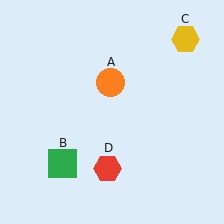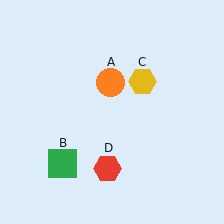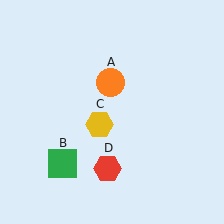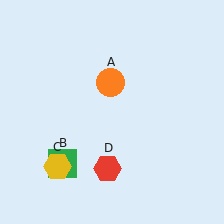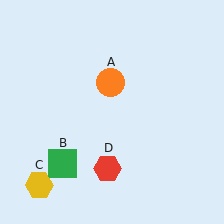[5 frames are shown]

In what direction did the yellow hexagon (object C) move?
The yellow hexagon (object C) moved down and to the left.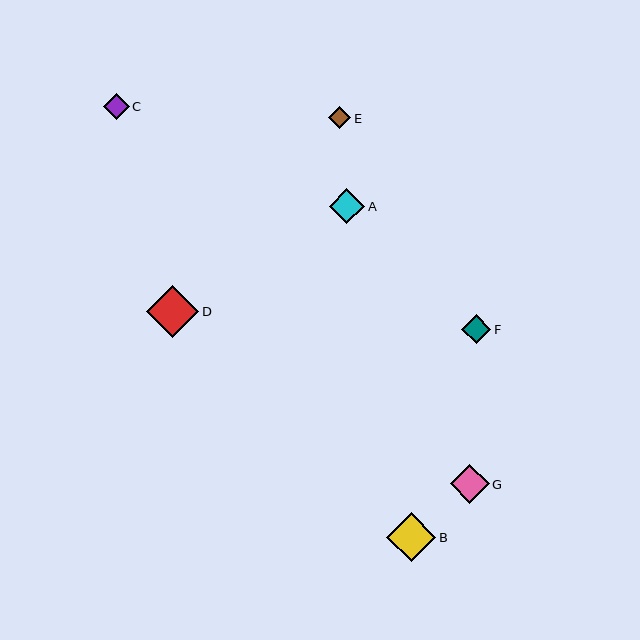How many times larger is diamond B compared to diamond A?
Diamond B is approximately 1.4 times the size of diamond A.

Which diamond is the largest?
Diamond D is the largest with a size of approximately 52 pixels.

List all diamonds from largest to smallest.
From largest to smallest: D, B, G, A, F, C, E.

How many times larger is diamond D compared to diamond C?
Diamond D is approximately 2.0 times the size of diamond C.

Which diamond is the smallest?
Diamond E is the smallest with a size of approximately 22 pixels.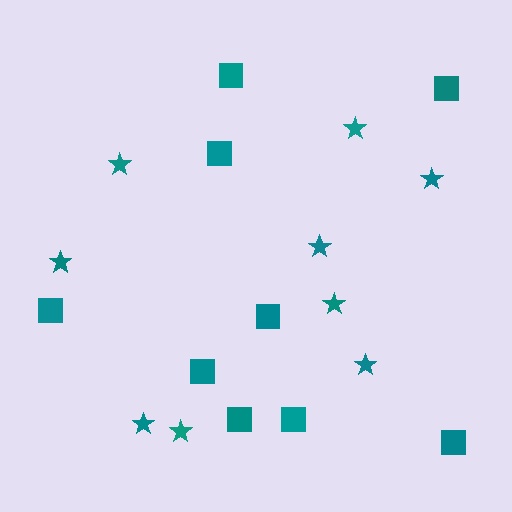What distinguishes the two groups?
There are 2 groups: one group of squares (9) and one group of stars (9).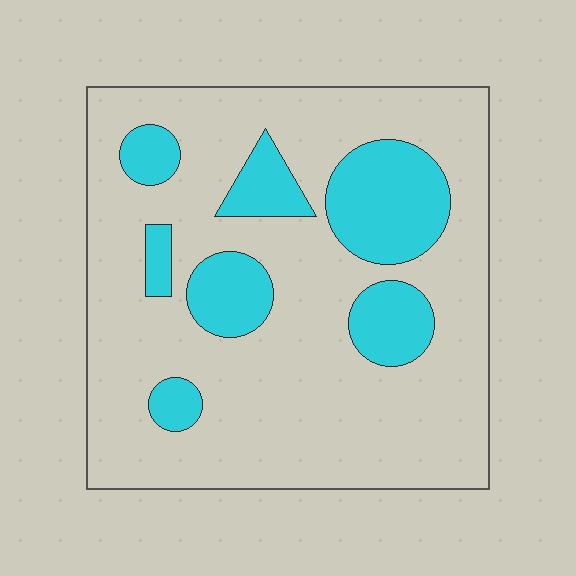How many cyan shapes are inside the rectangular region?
7.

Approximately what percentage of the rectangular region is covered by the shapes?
Approximately 20%.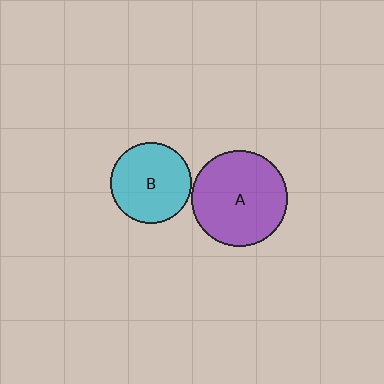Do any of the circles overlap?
No, none of the circles overlap.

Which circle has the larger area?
Circle A (purple).